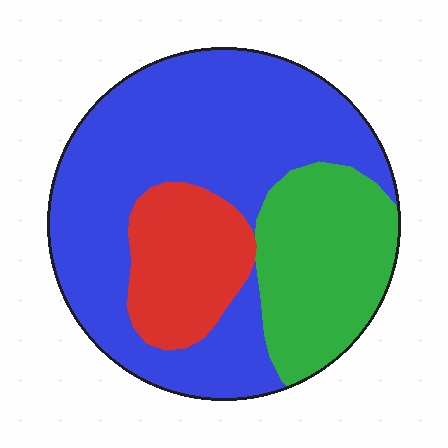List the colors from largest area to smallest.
From largest to smallest: blue, green, red.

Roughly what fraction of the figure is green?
Green takes up less than a quarter of the figure.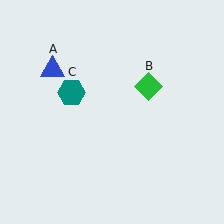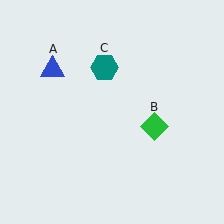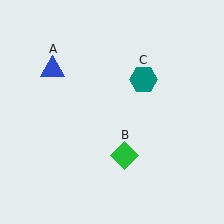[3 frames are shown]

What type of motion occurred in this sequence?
The green diamond (object B), teal hexagon (object C) rotated clockwise around the center of the scene.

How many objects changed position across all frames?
2 objects changed position: green diamond (object B), teal hexagon (object C).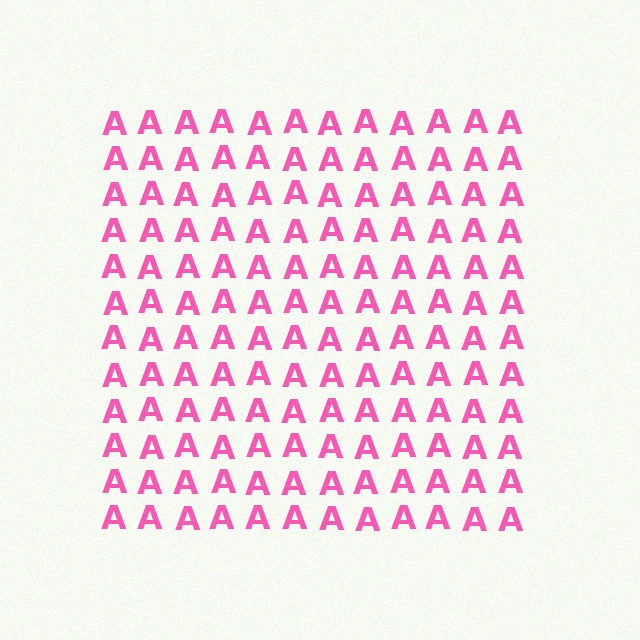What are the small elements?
The small elements are letter A's.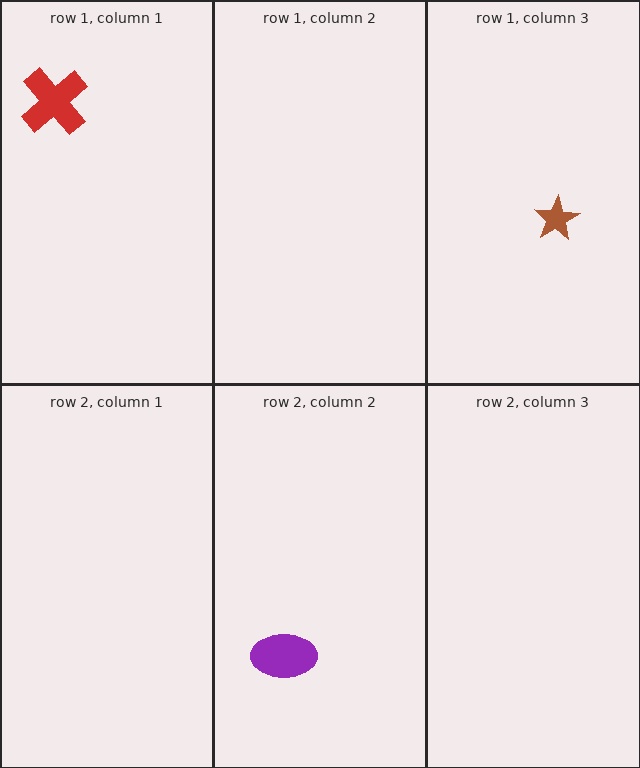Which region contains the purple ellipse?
The row 2, column 2 region.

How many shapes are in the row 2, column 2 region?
1.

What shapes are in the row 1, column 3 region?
The brown star.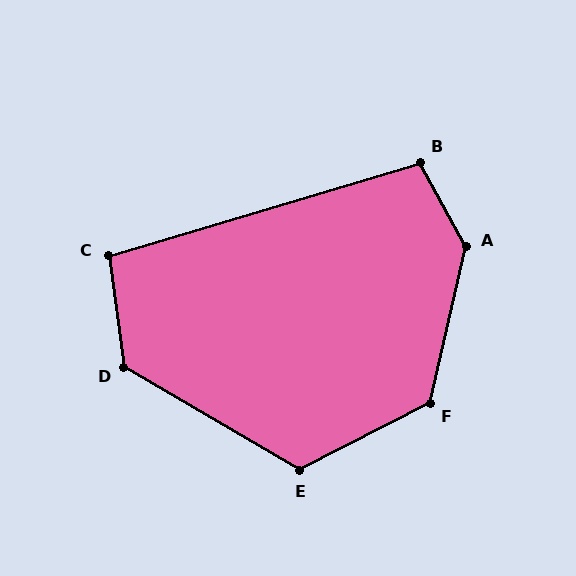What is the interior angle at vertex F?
Approximately 130 degrees (obtuse).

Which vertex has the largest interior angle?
A, at approximately 139 degrees.